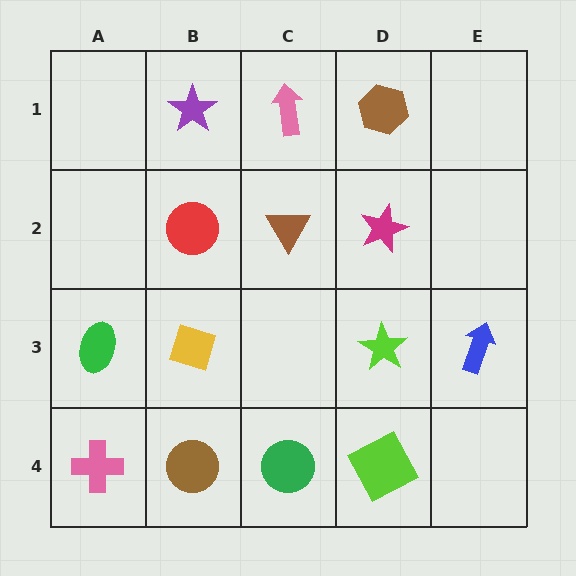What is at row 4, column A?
A pink cross.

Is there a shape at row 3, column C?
No, that cell is empty.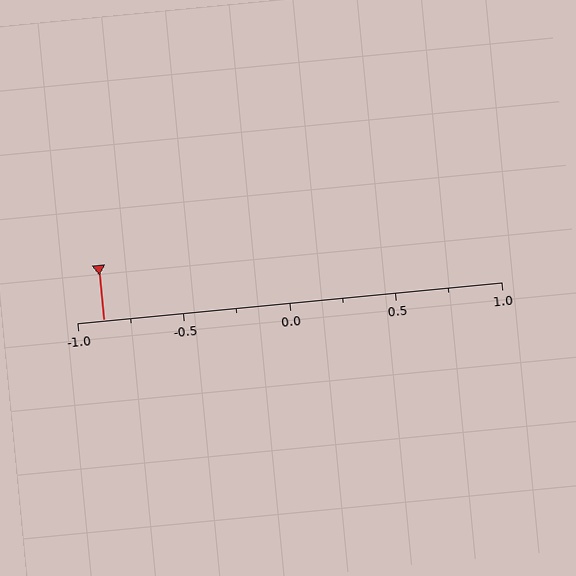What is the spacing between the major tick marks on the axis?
The major ticks are spaced 0.5 apart.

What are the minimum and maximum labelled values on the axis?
The axis runs from -1.0 to 1.0.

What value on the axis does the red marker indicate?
The marker indicates approximately -0.88.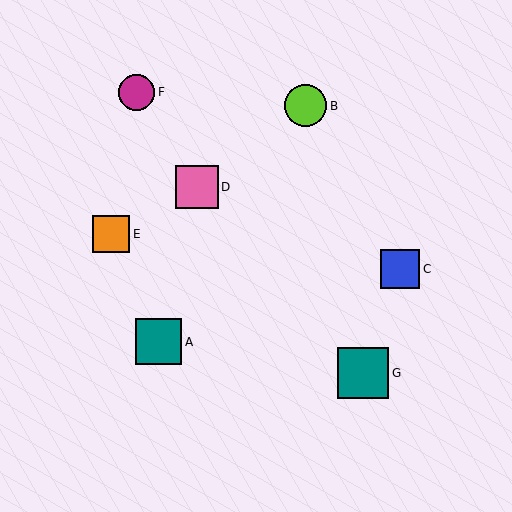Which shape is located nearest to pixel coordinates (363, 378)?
The teal square (labeled G) at (363, 373) is nearest to that location.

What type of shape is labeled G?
Shape G is a teal square.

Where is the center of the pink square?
The center of the pink square is at (197, 187).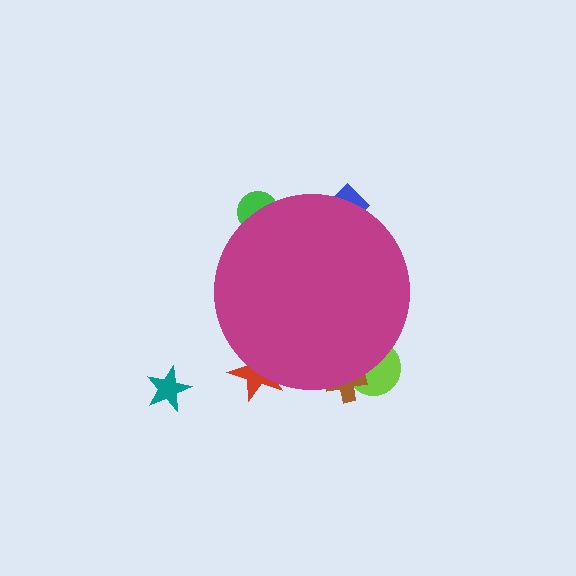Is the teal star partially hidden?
No, the teal star is fully visible.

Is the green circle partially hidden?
Yes, the green circle is partially hidden behind the magenta circle.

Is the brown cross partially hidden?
Yes, the brown cross is partially hidden behind the magenta circle.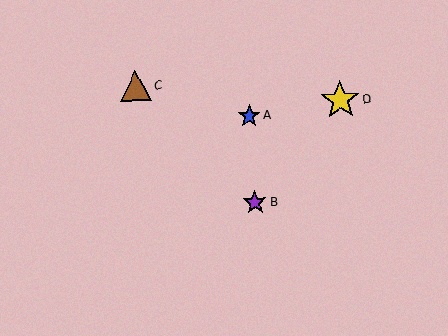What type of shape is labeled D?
Shape D is a yellow star.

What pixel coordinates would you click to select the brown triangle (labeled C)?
Click at (136, 86) to select the brown triangle C.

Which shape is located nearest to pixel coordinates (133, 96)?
The brown triangle (labeled C) at (136, 86) is nearest to that location.